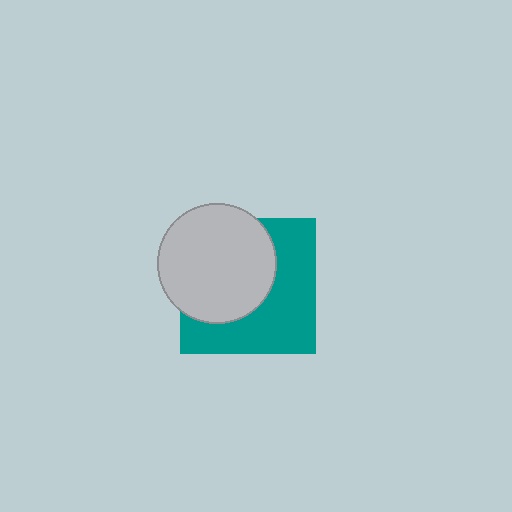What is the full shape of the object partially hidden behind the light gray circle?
The partially hidden object is a teal square.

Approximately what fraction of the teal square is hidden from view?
Roughly 49% of the teal square is hidden behind the light gray circle.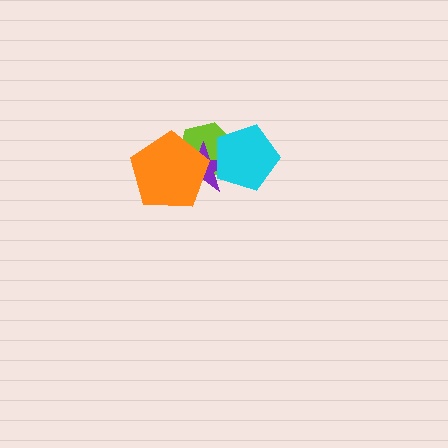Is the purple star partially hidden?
Yes, it is partially covered by another shape.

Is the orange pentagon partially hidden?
No, no other shape covers it.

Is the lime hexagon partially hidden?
Yes, it is partially covered by another shape.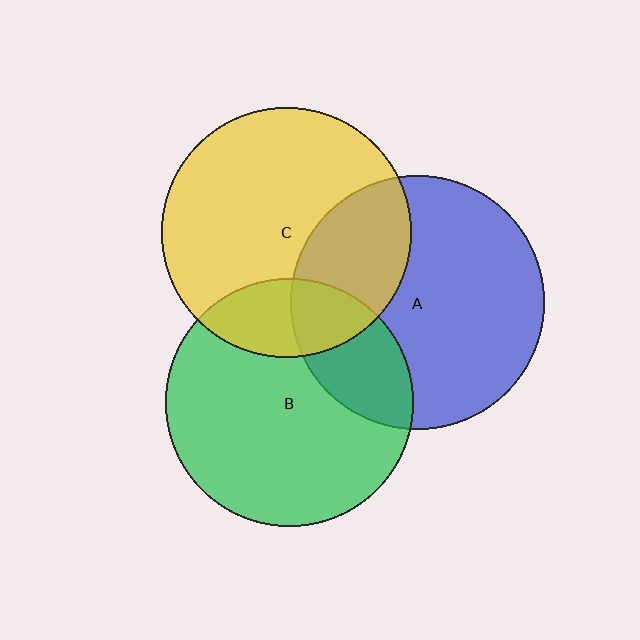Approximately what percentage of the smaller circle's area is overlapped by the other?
Approximately 20%.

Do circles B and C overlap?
Yes.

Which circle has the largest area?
Circle A (blue).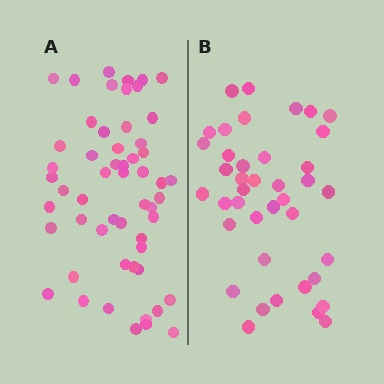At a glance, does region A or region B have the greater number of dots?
Region A (the left region) has more dots.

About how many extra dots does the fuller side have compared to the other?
Region A has approximately 15 more dots than region B.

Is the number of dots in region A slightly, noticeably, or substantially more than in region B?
Region A has noticeably more, but not dramatically so. The ratio is roughly 1.4 to 1.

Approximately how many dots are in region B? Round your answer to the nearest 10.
About 40 dots.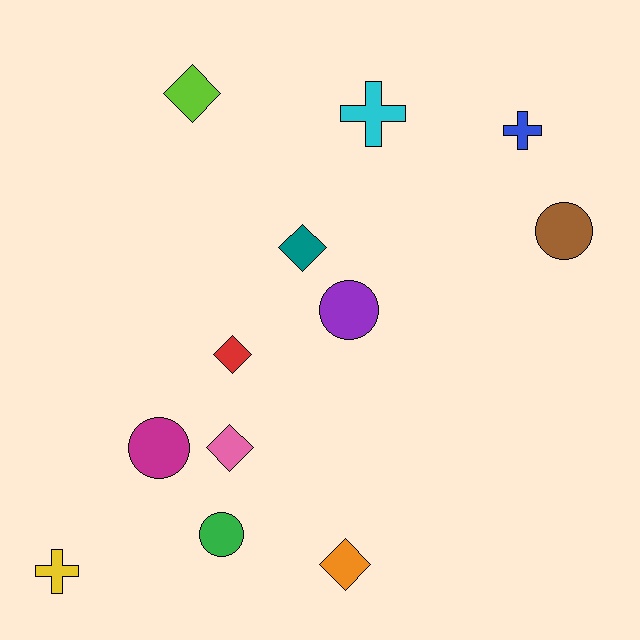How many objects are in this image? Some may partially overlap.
There are 12 objects.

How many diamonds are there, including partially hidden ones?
There are 5 diamonds.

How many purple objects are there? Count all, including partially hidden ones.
There is 1 purple object.